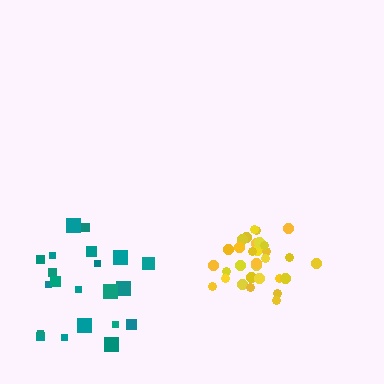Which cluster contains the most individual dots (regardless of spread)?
Yellow (31).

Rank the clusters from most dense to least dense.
yellow, teal.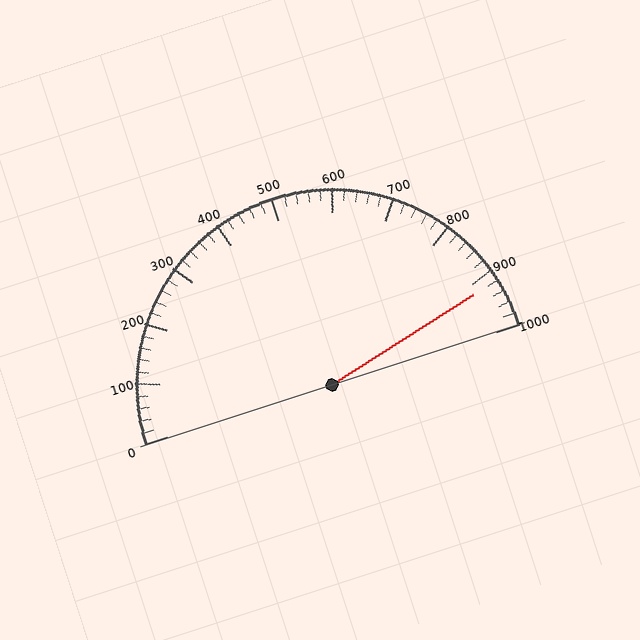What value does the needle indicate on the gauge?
The needle indicates approximately 920.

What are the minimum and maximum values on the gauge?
The gauge ranges from 0 to 1000.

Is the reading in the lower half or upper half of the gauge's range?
The reading is in the upper half of the range (0 to 1000).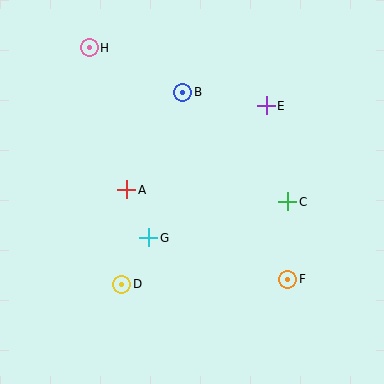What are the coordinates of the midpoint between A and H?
The midpoint between A and H is at (108, 119).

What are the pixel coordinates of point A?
Point A is at (127, 190).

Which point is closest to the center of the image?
Point G at (149, 238) is closest to the center.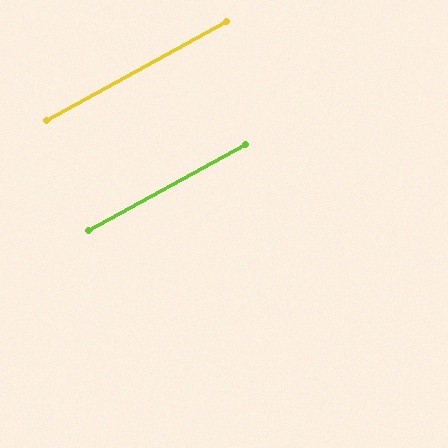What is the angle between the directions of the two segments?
Approximately 0 degrees.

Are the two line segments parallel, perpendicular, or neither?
Parallel — their directions differ by only 0.3°.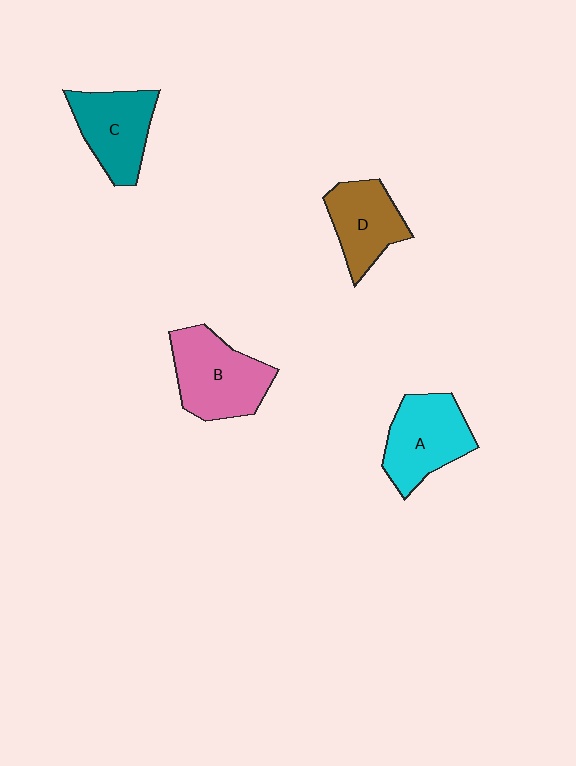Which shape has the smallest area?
Shape D (brown).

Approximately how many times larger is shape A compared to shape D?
Approximately 1.2 times.